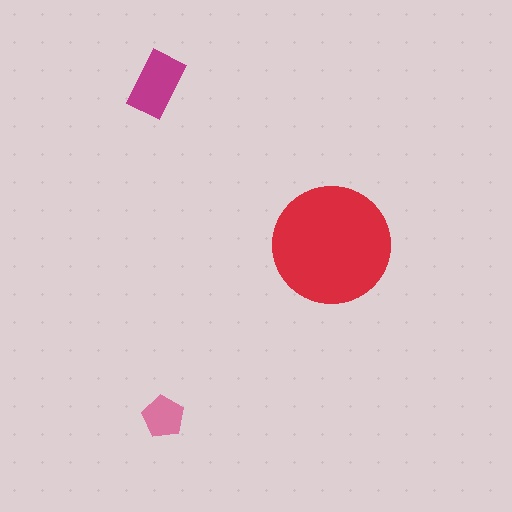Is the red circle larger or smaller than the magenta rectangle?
Larger.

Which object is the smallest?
The pink pentagon.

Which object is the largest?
The red circle.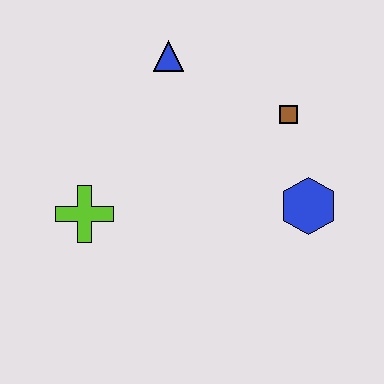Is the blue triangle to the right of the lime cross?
Yes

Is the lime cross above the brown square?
No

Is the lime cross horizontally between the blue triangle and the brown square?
No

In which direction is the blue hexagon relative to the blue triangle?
The blue hexagon is below the blue triangle.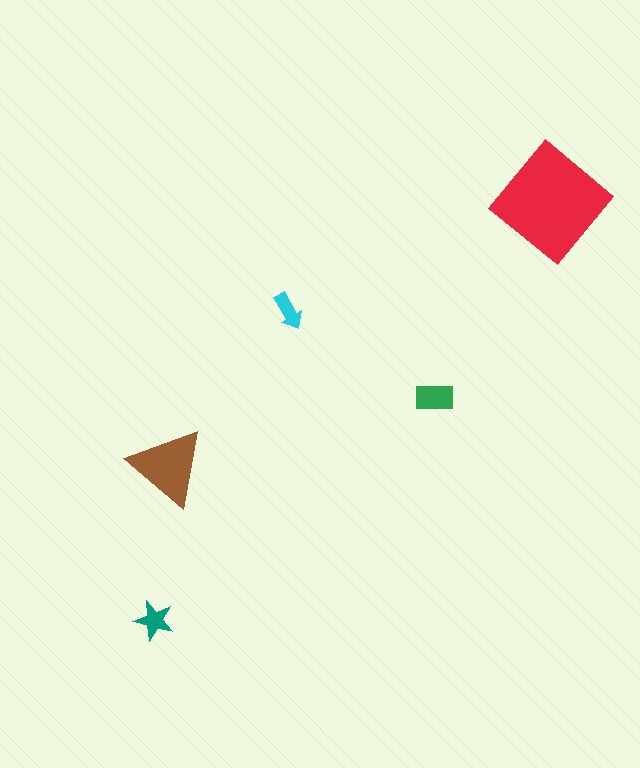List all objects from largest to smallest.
The red diamond, the brown triangle, the green rectangle, the teal star, the cyan arrow.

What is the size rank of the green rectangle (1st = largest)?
3rd.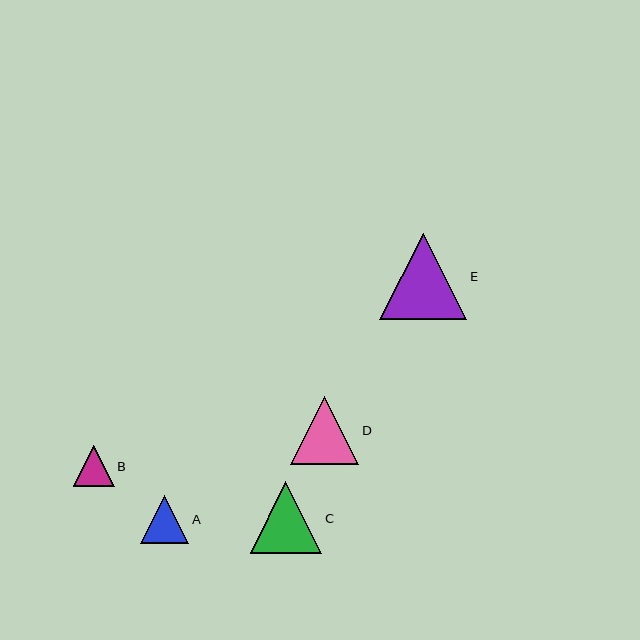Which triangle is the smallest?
Triangle B is the smallest with a size of approximately 41 pixels.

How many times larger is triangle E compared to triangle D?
Triangle E is approximately 1.3 times the size of triangle D.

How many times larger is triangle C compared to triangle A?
Triangle C is approximately 1.5 times the size of triangle A.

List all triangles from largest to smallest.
From largest to smallest: E, C, D, A, B.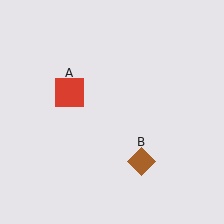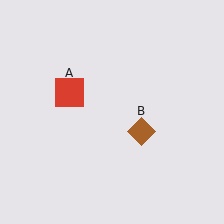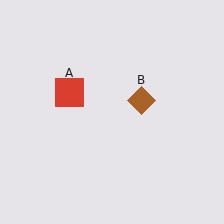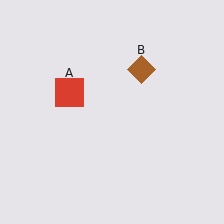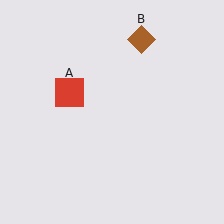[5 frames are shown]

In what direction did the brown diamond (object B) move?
The brown diamond (object B) moved up.